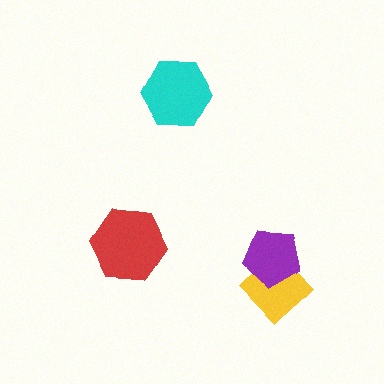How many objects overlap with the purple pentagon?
1 object overlaps with the purple pentagon.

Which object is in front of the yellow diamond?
The purple pentagon is in front of the yellow diamond.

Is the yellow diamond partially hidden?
Yes, it is partially covered by another shape.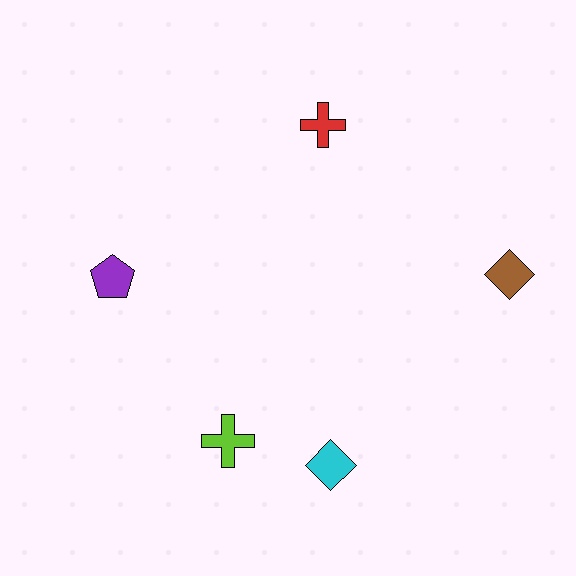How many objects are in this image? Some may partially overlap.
There are 5 objects.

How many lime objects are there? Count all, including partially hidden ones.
There is 1 lime object.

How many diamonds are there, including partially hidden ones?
There are 2 diamonds.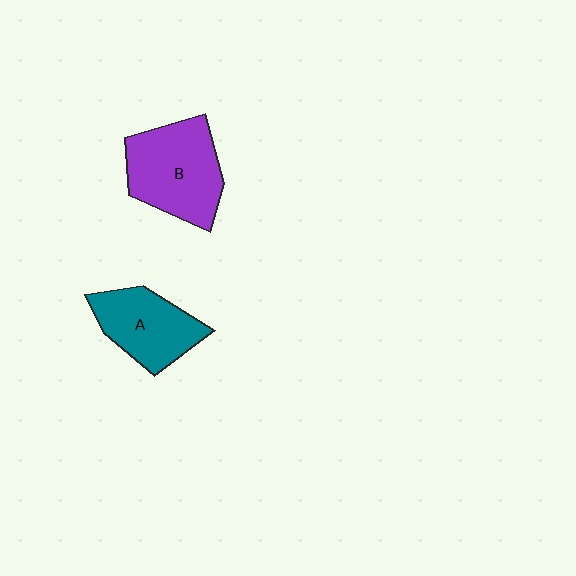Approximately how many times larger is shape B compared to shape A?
Approximately 1.3 times.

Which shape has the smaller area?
Shape A (teal).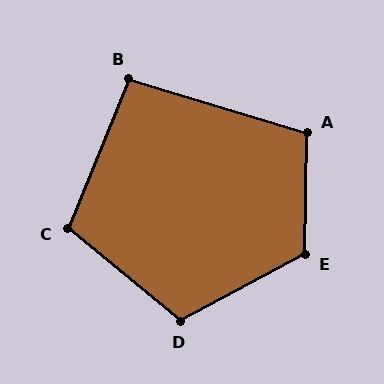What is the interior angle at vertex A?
Approximately 106 degrees (obtuse).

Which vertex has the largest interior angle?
E, at approximately 119 degrees.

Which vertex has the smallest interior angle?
B, at approximately 95 degrees.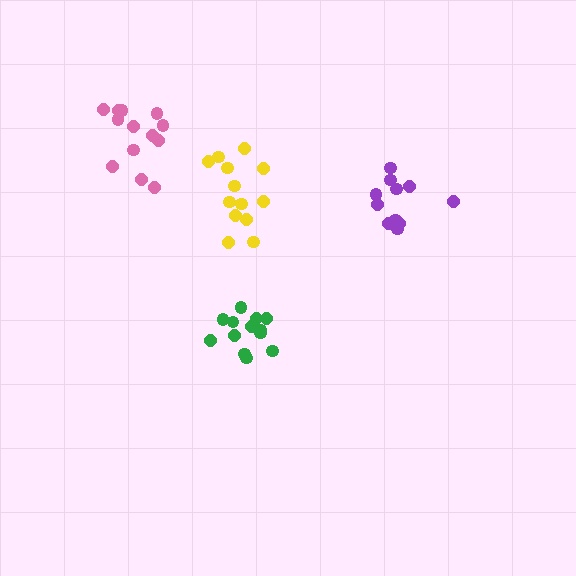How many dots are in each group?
Group 1: 13 dots, Group 2: 12 dots, Group 3: 13 dots, Group 4: 14 dots (52 total).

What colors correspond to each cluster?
The clusters are colored: pink, purple, green, yellow.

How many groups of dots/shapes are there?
There are 4 groups.